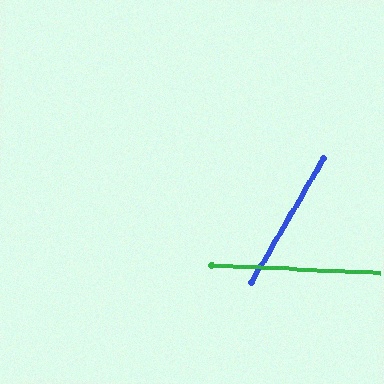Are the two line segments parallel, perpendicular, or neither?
Neither parallel nor perpendicular — they differ by about 63°.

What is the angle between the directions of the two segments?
Approximately 63 degrees.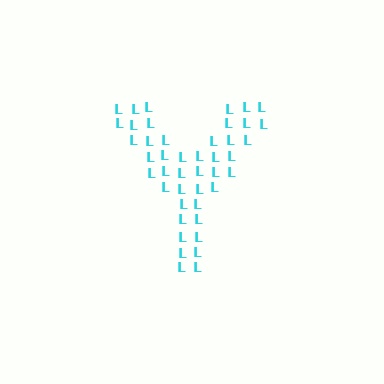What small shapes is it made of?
It is made of small letter L's.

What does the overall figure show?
The overall figure shows the letter Y.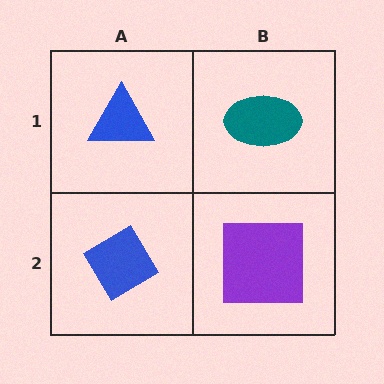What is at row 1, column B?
A teal ellipse.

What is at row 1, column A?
A blue triangle.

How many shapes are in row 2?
2 shapes.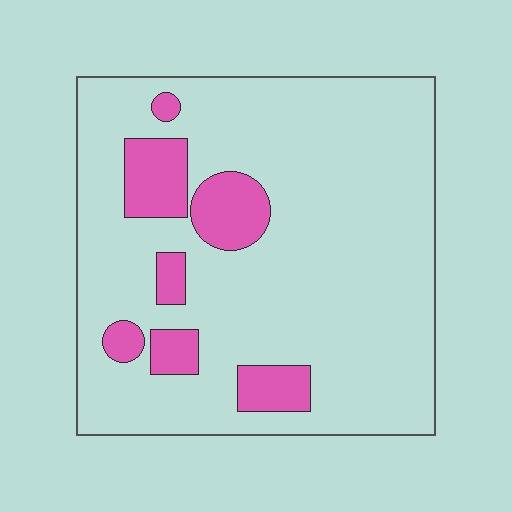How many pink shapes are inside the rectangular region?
7.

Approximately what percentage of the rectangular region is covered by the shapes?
Approximately 15%.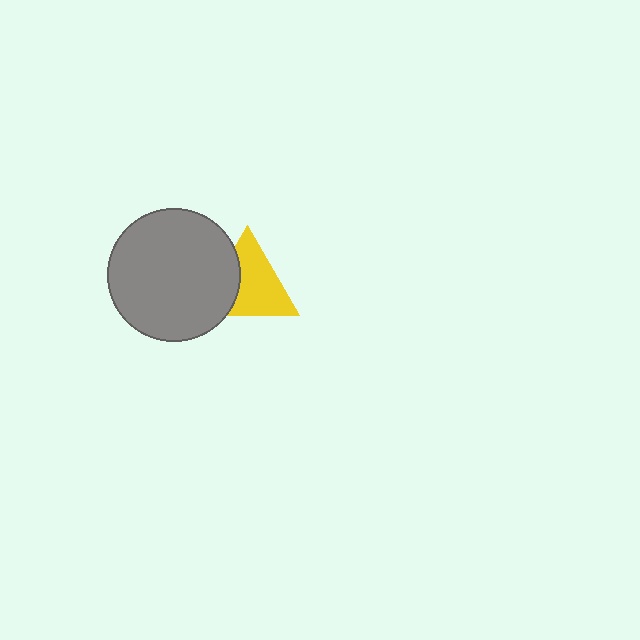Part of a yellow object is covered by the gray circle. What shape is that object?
It is a triangle.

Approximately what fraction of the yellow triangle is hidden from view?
Roughly 33% of the yellow triangle is hidden behind the gray circle.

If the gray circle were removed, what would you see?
You would see the complete yellow triangle.